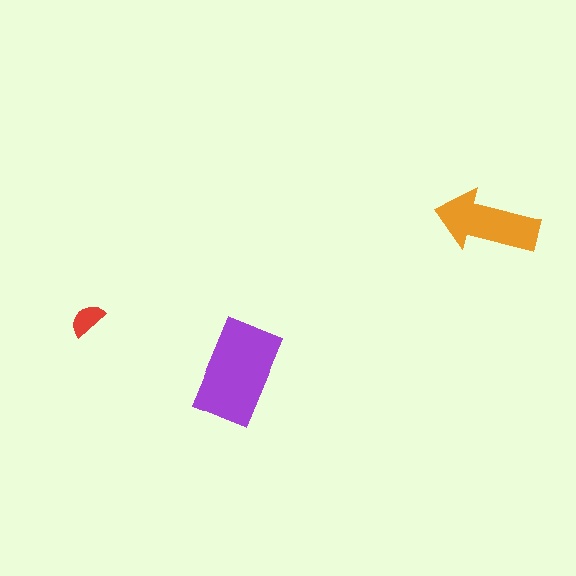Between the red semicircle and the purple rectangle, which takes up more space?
The purple rectangle.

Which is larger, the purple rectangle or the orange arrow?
The purple rectangle.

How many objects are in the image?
There are 3 objects in the image.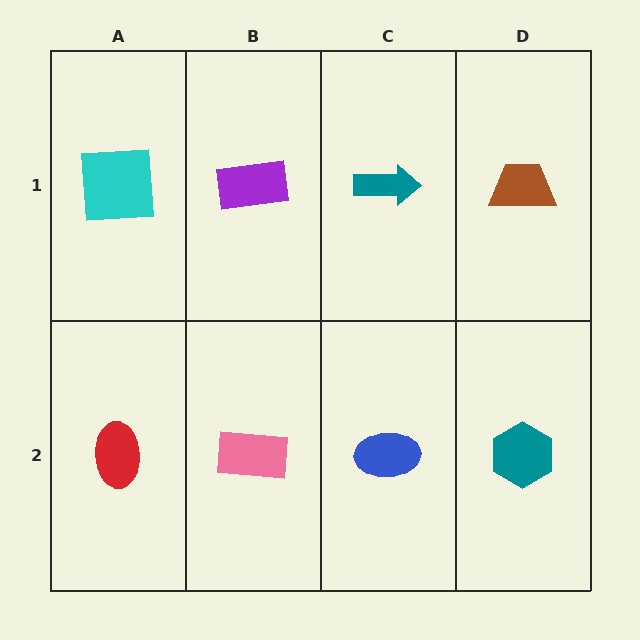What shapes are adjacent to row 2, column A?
A cyan square (row 1, column A), a pink rectangle (row 2, column B).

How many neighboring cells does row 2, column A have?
2.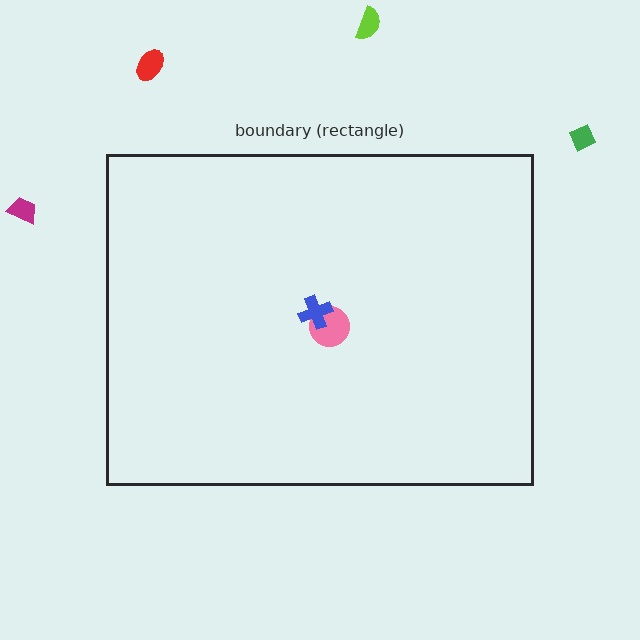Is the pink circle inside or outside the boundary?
Inside.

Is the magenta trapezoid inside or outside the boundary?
Outside.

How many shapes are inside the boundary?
2 inside, 4 outside.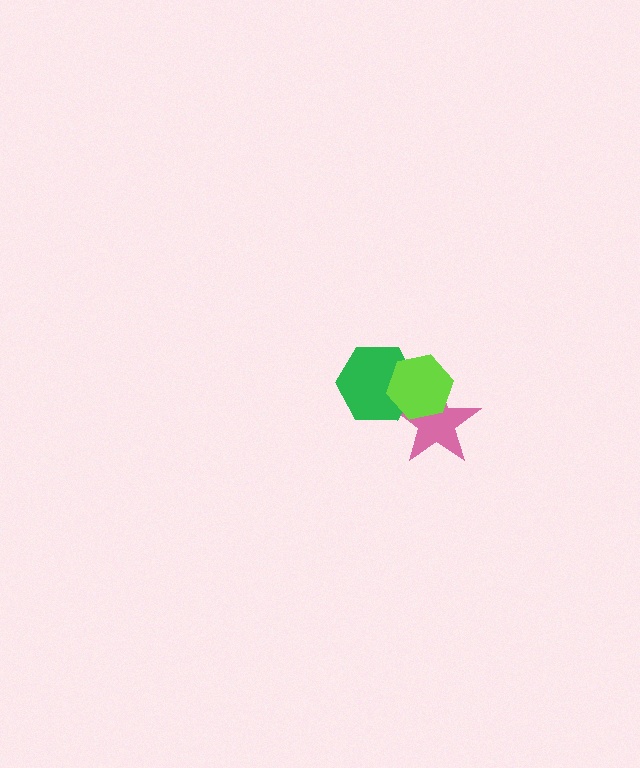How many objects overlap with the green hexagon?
2 objects overlap with the green hexagon.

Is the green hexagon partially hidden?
Yes, it is partially covered by another shape.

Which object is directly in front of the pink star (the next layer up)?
The green hexagon is directly in front of the pink star.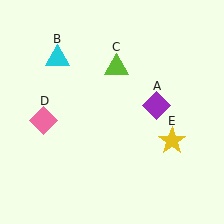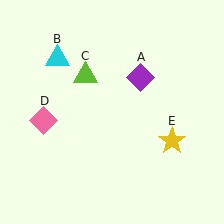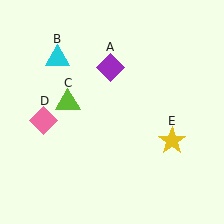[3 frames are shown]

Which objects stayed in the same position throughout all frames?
Cyan triangle (object B) and pink diamond (object D) and yellow star (object E) remained stationary.